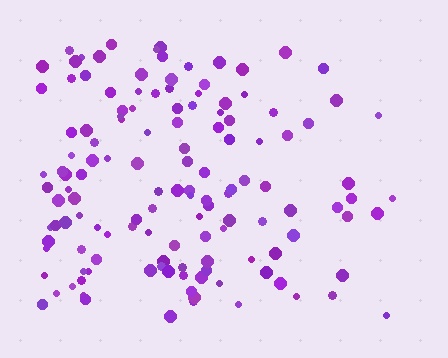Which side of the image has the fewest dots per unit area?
The right.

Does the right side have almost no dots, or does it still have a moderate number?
Still a moderate number, just noticeably fewer than the left.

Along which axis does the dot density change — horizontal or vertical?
Horizontal.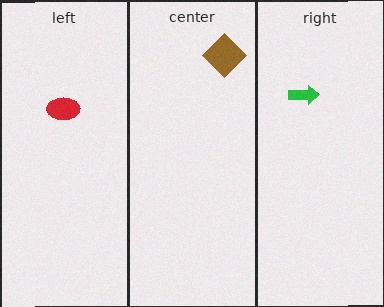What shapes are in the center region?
The brown diamond.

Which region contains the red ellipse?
The left region.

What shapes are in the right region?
The green arrow.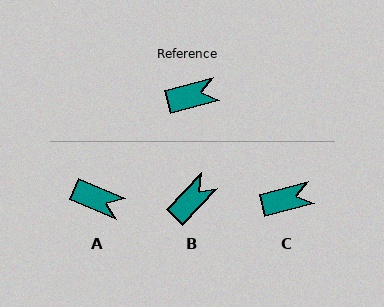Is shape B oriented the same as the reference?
No, it is off by about 32 degrees.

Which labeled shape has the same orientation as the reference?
C.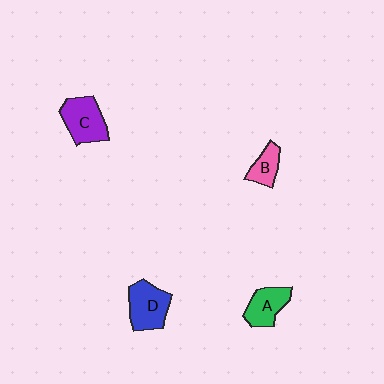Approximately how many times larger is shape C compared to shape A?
Approximately 1.3 times.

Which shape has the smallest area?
Shape B (pink).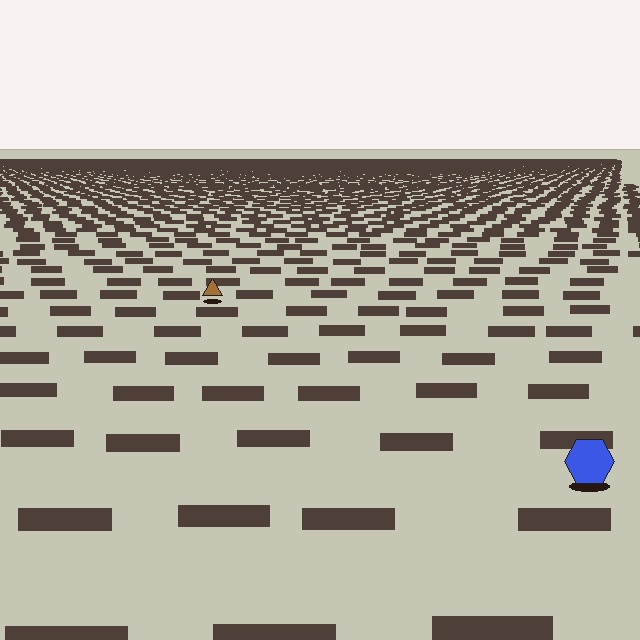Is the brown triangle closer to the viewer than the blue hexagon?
No. The blue hexagon is closer — you can tell from the texture gradient: the ground texture is coarser near it.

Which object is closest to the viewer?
The blue hexagon is closest. The texture marks near it are larger and more spread out.